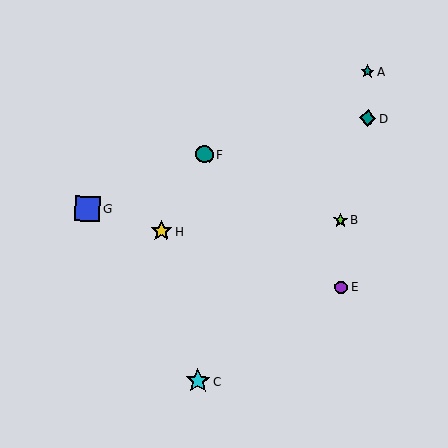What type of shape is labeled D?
Shape D is a teal diamond.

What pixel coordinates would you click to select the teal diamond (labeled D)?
Click at (368, 118) to select the teal diamond D.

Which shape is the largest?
The blue square (labeled G) is the largest.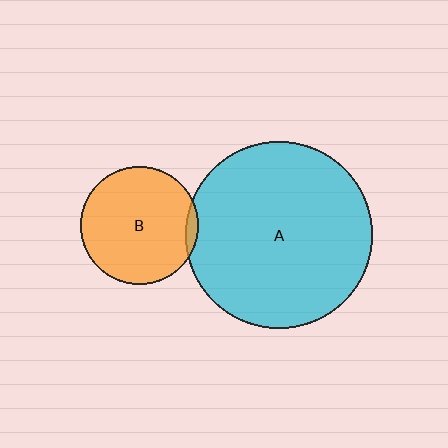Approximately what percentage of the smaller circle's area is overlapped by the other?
Approximately 5%.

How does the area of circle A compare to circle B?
Approximately 2.5 times.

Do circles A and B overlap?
Yes.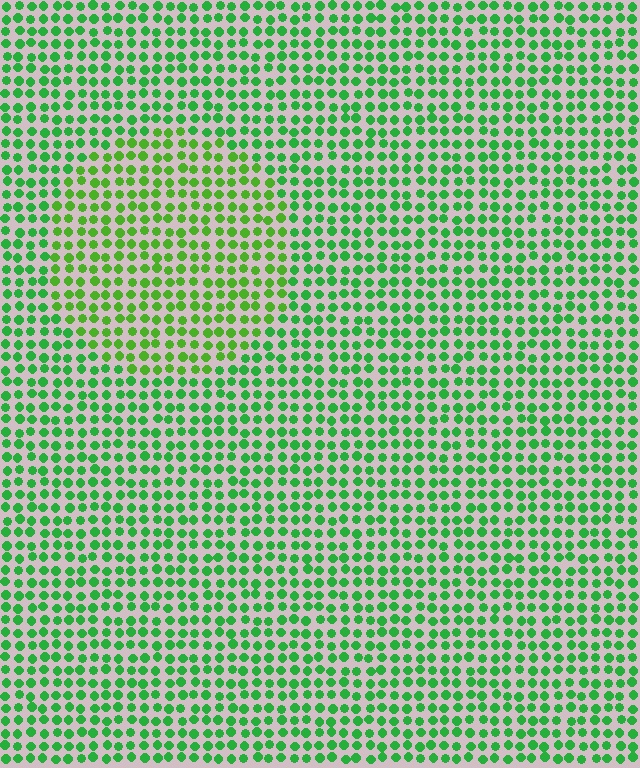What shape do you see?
I see a circle.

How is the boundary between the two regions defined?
The boundary is defined purely by a slight shift in hue (about 25 degrees). Spacing, size, and orientation are identical on both sides.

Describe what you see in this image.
The image is filled with small green elements in a uniform arrangement. A circle-shaped region is visible where the elements are tinted to a slightly different hue, forming a subtle color boundary.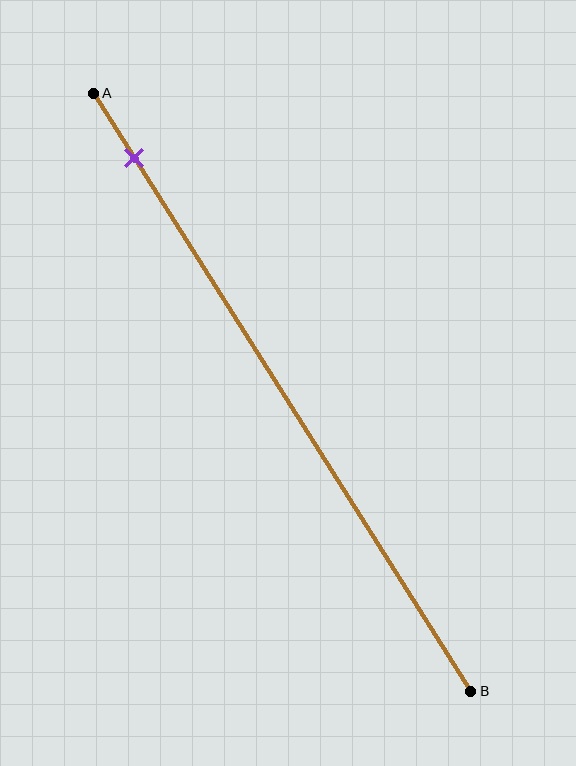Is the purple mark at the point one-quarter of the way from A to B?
No, the mark is at about 10% from A, not at the 25% one-quarter point.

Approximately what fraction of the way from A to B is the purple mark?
The purple mark is approximately 10% of the way from A to B.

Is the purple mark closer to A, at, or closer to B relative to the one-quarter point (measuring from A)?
The purple mark is closer to point A than the one-quarter point of segment AB.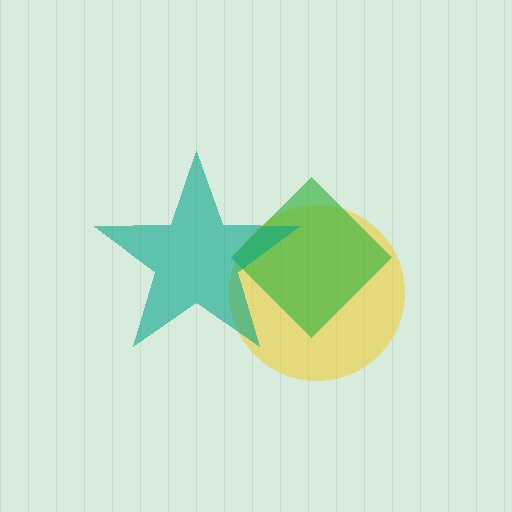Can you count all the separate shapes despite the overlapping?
Yes, there are 3 separate shapes.